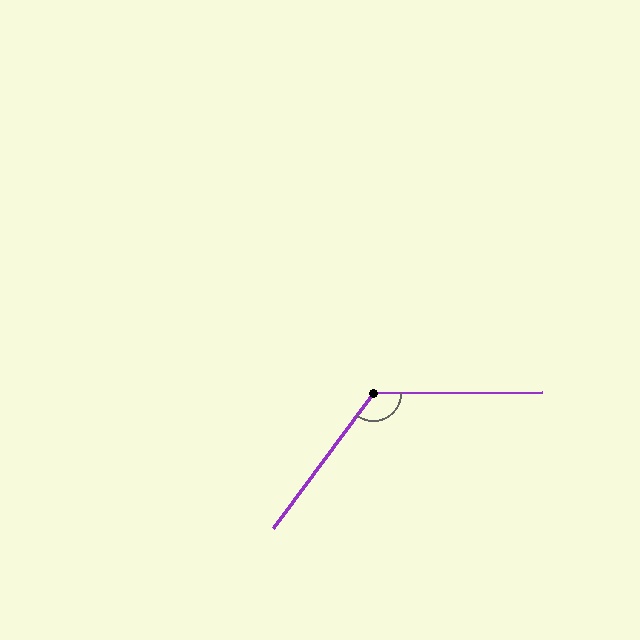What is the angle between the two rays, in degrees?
Approximately 127 degrees.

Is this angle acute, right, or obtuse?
It is obtuse.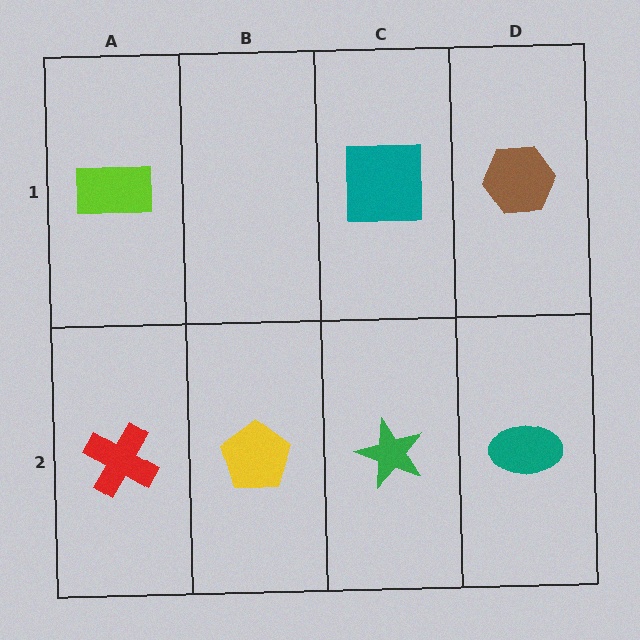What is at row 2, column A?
A red cross.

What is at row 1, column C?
A teal square.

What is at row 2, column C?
A green star.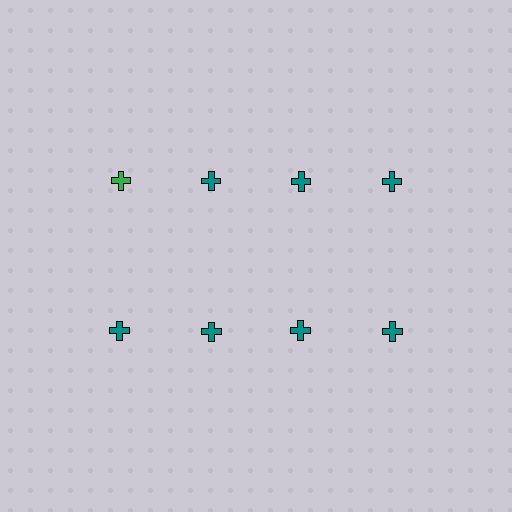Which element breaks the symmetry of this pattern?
The green cross in the top row, leftmost column breaks the symmetry. All other shapes are teal crosses.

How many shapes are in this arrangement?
There are 8 shapes arranged in a grid pattern.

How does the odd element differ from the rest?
It has a different color: green instead of teal.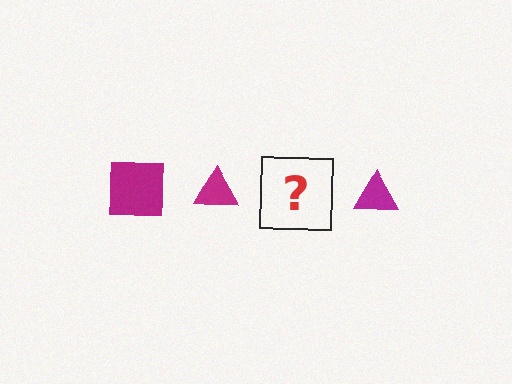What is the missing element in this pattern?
The missing element is a magenta square.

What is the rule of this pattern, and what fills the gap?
The rule is that the pattern cycles through square, triangle shapes in magenta. The gap should be filled with a magenta square.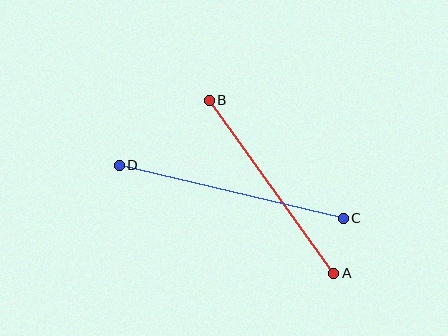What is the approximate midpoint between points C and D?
The midpoint is at approximately (231, 192) pixels.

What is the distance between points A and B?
The distance is approximately 213 pixels.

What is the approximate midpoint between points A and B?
The midpoint is at approximately (271, 187) pixels.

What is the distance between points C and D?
The distance is approximately 230 pixels.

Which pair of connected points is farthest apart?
Points C and D are farthest apart.